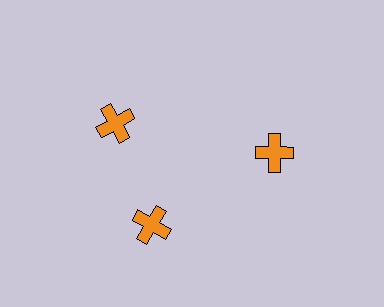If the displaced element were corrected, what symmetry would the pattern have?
It would have 3-fold rotational symmetry — the pattern would map onto itself every 120 degrees.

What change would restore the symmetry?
The symmetry would be restored by rotating it back into even spacing with its neighbors so that all 3 crosses sit at equal angles and equal distance from the center.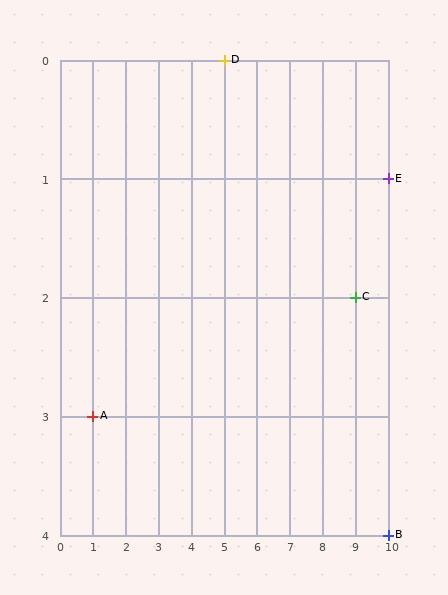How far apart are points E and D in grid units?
Points E and D are 5 columns and 1 row apart (about 5.1 grid units diagonally).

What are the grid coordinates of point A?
Point A is at grid coordinates (1, 3).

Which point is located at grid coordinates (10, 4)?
Point B is at (10, 4).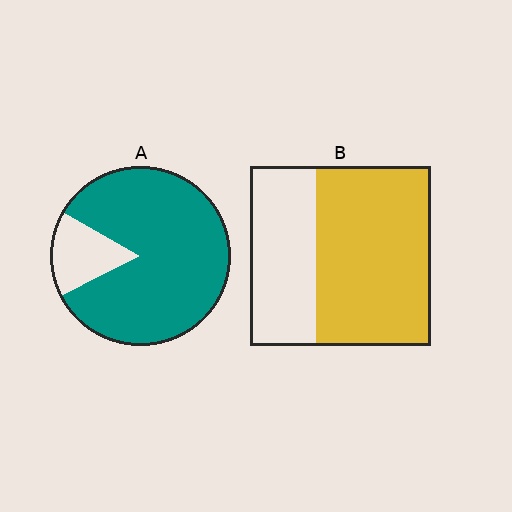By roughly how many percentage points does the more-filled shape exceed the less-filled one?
By roughly 20 percentage points (A over B).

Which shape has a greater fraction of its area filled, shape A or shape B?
Shape A.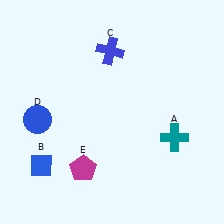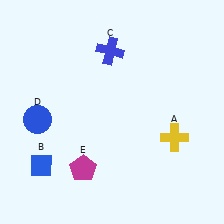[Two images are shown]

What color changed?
The cross (A) changed from teal in Image 1 to yellow in Image 2.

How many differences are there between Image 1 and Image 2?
There is 1 difference between the two images.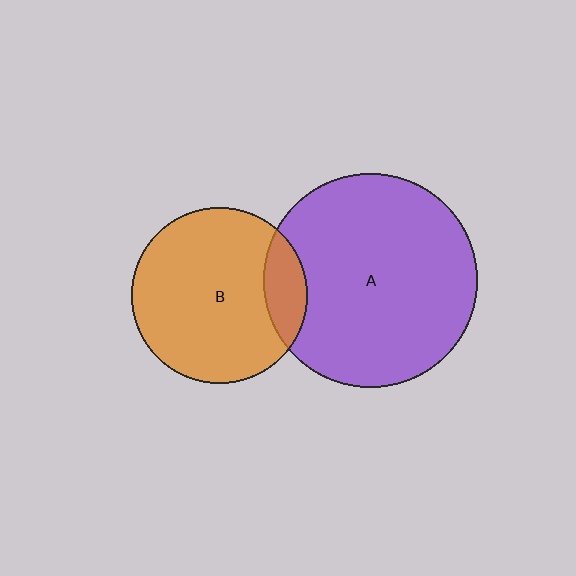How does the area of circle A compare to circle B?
Approximately 1.5 times.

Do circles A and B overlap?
Yes.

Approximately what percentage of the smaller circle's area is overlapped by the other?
Approximately 15%.